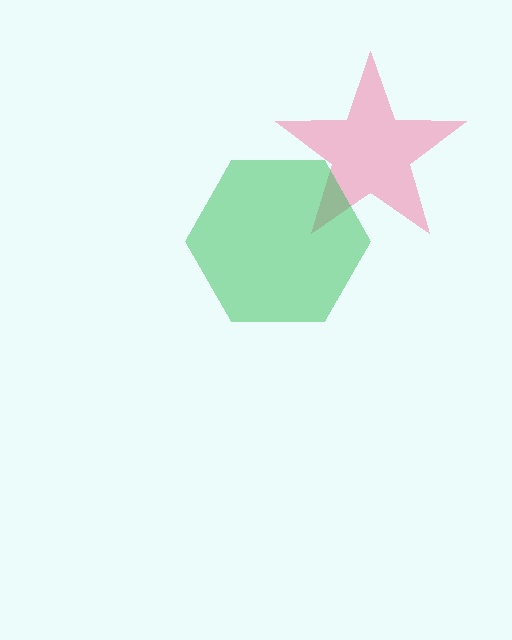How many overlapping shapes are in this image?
There are 2 overlapping shapes in the image.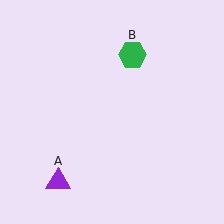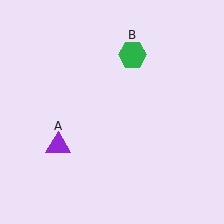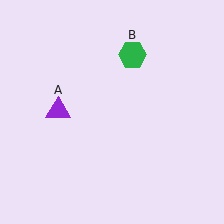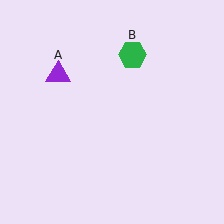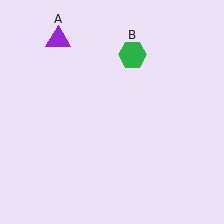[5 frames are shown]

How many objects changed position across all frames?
1 object changed position: purple triangle (object A).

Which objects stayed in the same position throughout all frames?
Green hexagon (object B) remained stationary.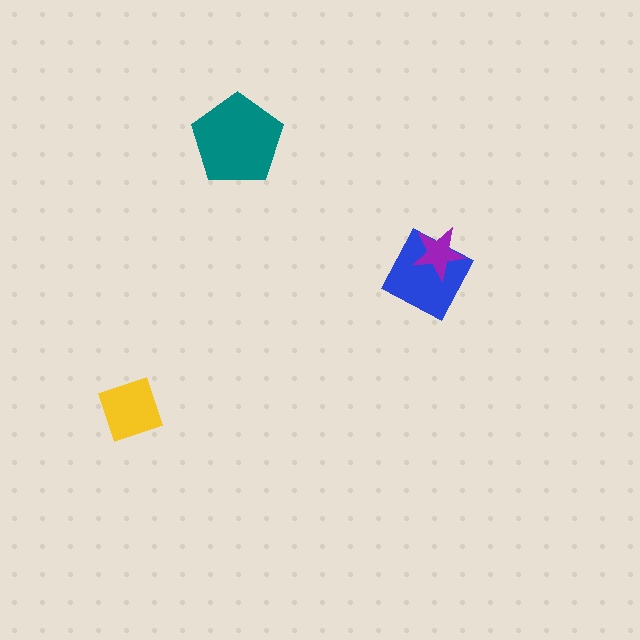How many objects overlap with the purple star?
1 object overlaps with the purple star.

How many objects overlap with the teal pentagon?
0 objects overlap with the teal pentagon.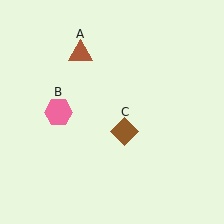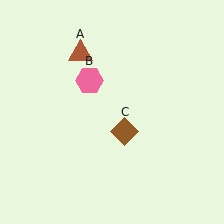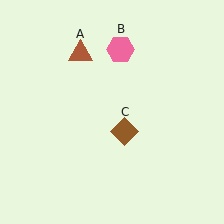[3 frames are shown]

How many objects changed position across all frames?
1 object changed position: pink hexagon (object B).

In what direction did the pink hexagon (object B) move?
The pink hexagon (object B) moved up and to the right.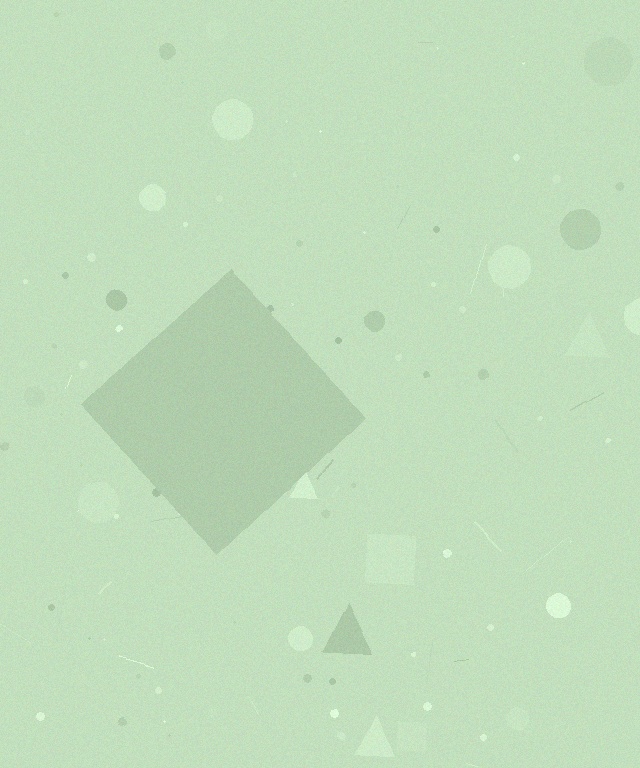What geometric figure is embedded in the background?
A diamond is embedded in the background.